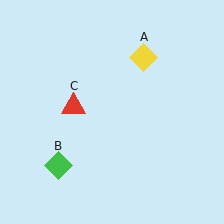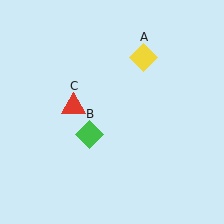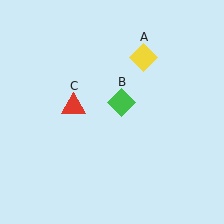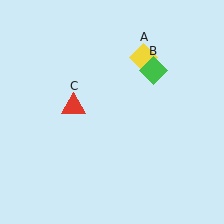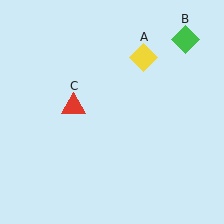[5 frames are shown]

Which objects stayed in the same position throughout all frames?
Yellow diamond (object A) and red triangle (object C) remained stationary.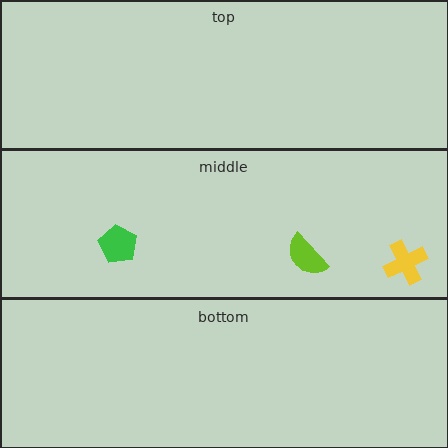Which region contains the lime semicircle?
The middle region.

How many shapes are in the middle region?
3.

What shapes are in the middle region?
The lime semicircle, the green pentagon, the yellow cross.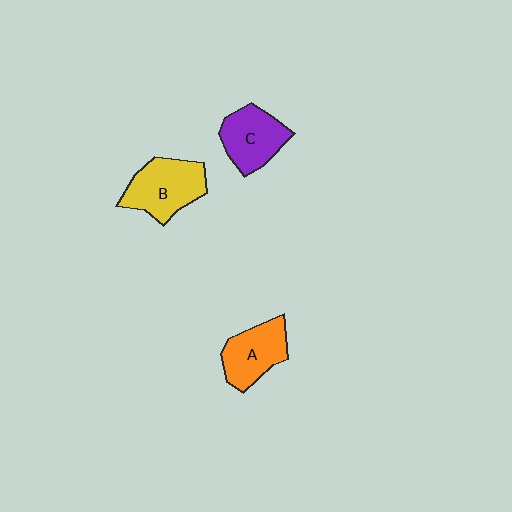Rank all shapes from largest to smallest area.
From largest to smallest: B (yellow), C (purple), A (orange).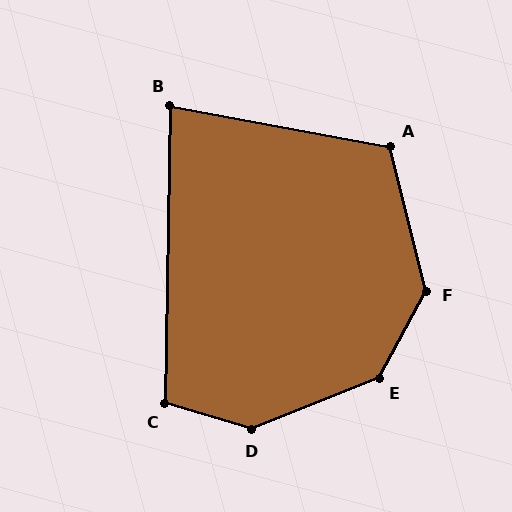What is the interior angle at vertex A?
Approximately 114 degrees (obtuse).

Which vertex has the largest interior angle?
D, at approximately 142 degrees.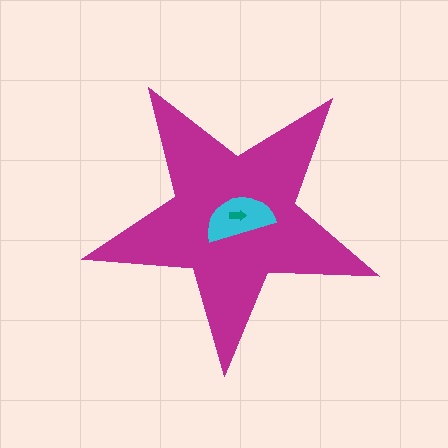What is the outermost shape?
The magenta star.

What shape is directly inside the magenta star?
The cyan semicircle.